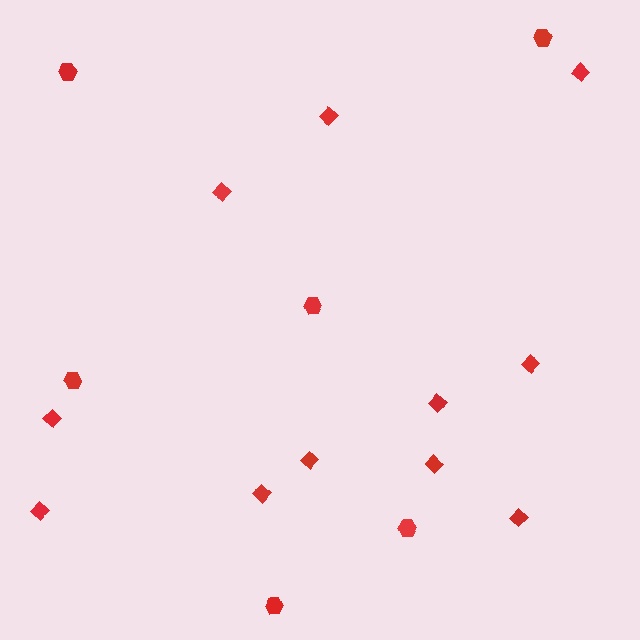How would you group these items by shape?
There are 2 groups: one group of hexagons (6) and one group of diamonds (11).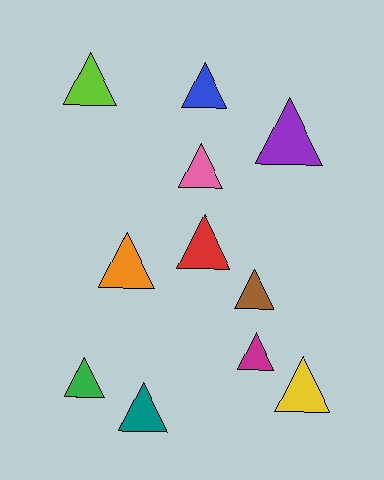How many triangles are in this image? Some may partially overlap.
There are 11 triangles.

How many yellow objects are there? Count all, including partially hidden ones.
There is 1 yellow object.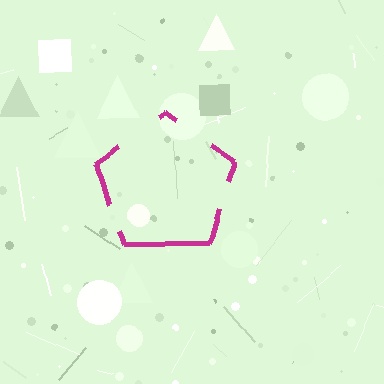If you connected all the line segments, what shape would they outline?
They would outline a pentagon.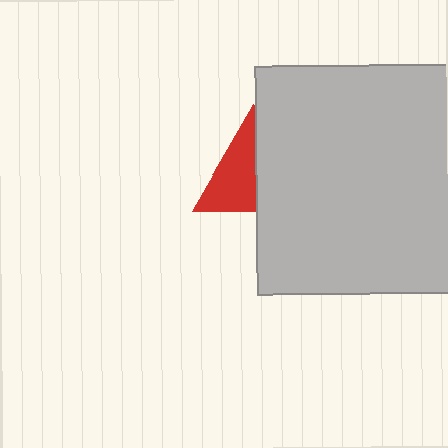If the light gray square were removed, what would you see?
You would see the complete red triangle.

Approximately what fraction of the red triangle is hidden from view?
Roughly 48% of the red triangle is hidden behind the light gray square.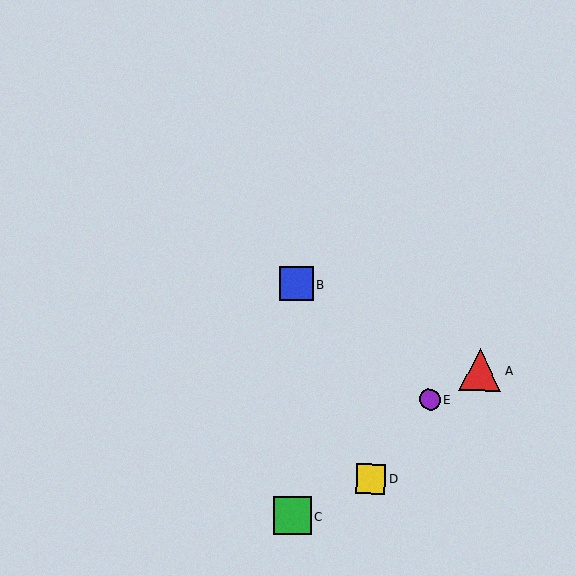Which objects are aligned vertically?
Objects B, C are aligned vertically.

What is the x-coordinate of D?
Object D is at x≈371.